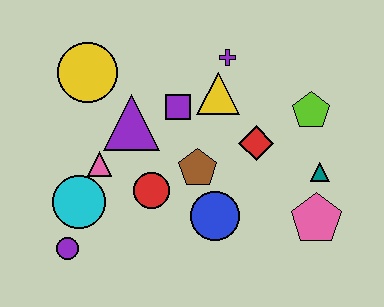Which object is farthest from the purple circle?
The lime pentagon is farthest from the purple circle.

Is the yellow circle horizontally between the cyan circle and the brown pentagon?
Yes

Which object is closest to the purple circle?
The cyan circle is closest to the purple circle.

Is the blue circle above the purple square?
No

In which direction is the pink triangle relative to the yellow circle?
The pink triangle is below the yellow circle.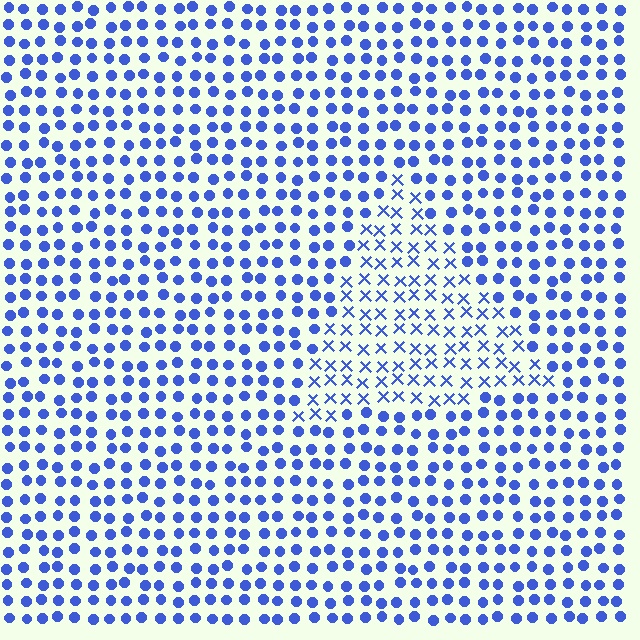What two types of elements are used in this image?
The image uses X marks inside the triangle region and circles outside it.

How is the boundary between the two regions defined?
The boundary is defined by a change in element shape: X marks inside vs. circles outside. All elements share the same color and spacing.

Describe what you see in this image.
The image is filled with small blue elements arranged in a uniform grid. A triangle-shaped region contains X marks, while the surrounding area contains circles. The boundary is defined purely by the change in element shape.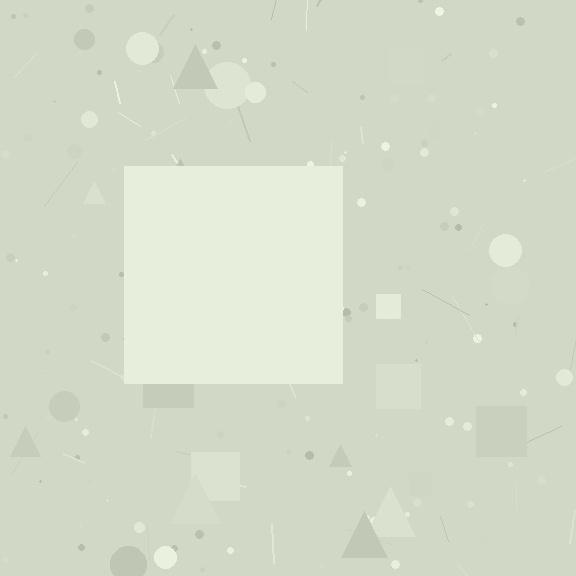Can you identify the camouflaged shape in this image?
The camouflaged shape is a square.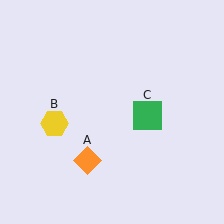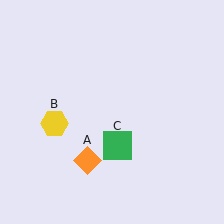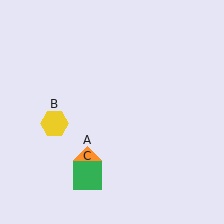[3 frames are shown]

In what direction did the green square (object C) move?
The green square (object C) moved down and to the left.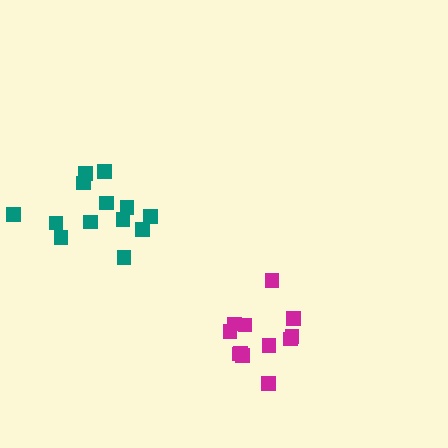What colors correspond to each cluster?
The clusters are colored: teal, magenta.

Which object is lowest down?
The magenta cluster is bottommost.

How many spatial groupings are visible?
There are 2 spatial groupings.